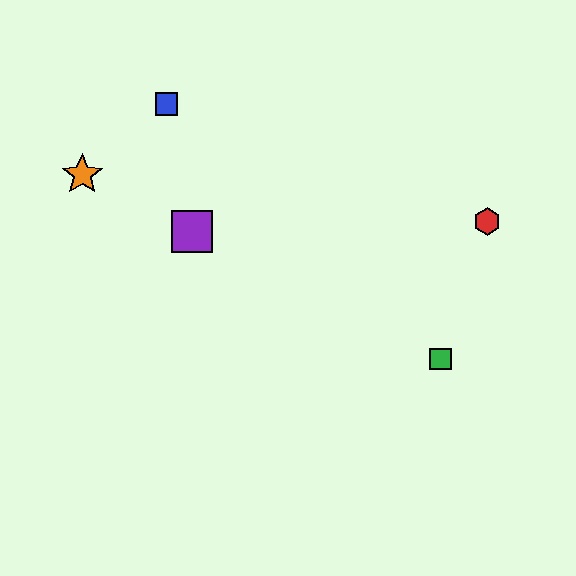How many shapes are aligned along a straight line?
4 shapes (the green square, the yellow square, the purple square, the orange star) are aligned along a straight line.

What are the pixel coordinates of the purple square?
The purple square is at (192, 231).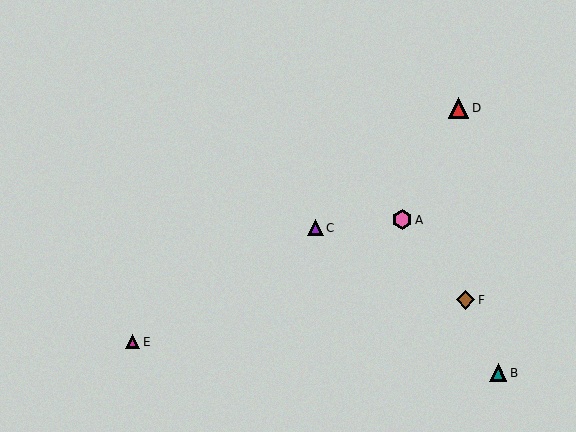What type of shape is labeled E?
Shape E is a magenta triangle.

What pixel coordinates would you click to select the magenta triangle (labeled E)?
Click at (133, 342) to select the magenta triangle E.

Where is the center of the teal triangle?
The center of the teal triangle is at (498, 373).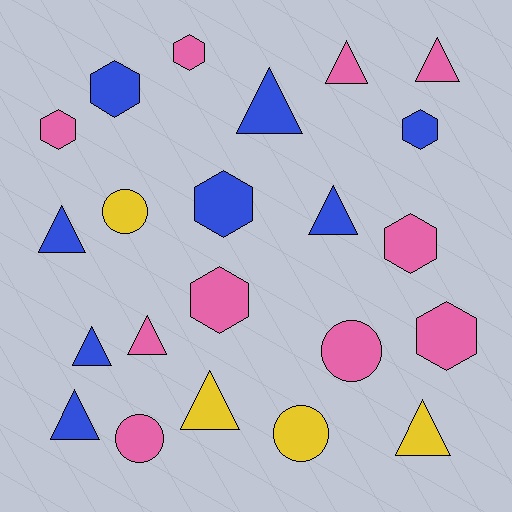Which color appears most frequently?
Pink, with 10 objects.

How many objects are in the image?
There are 22 objects.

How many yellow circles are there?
There are 2 yellow circles.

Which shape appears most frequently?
Triangle, with 10 objects.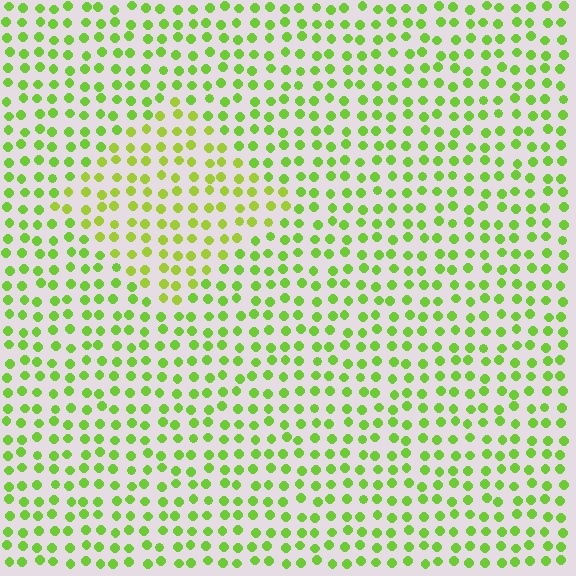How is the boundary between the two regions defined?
The boundary is defined purely by a slight shift in hue (about 20 degrees). Spacing, size, and orientation are identical on both sides.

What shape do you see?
I see a diamond.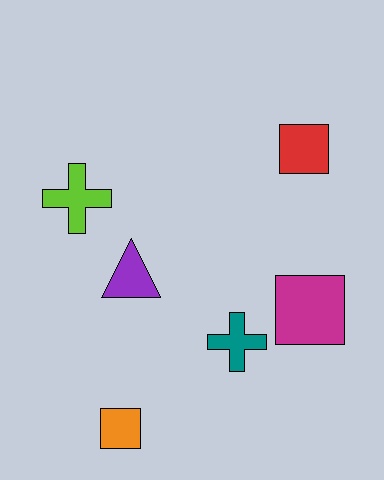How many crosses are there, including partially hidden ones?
There are 2 crosses.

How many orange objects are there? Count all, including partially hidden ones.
There is 1 orange object.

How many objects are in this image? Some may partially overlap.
There are 6 objects.